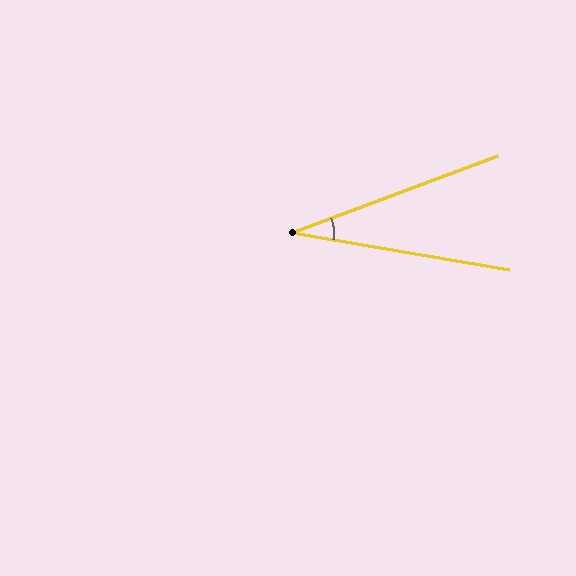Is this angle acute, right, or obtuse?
It is acute.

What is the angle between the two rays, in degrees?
Approximately 30 degrees.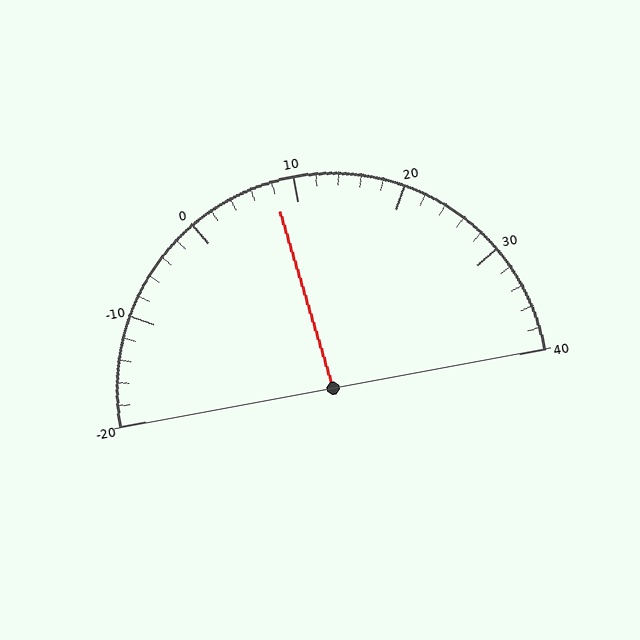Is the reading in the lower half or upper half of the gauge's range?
The reading is in the lower half of the range (-20 to 40).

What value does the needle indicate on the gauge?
The needle indicates approximately 8.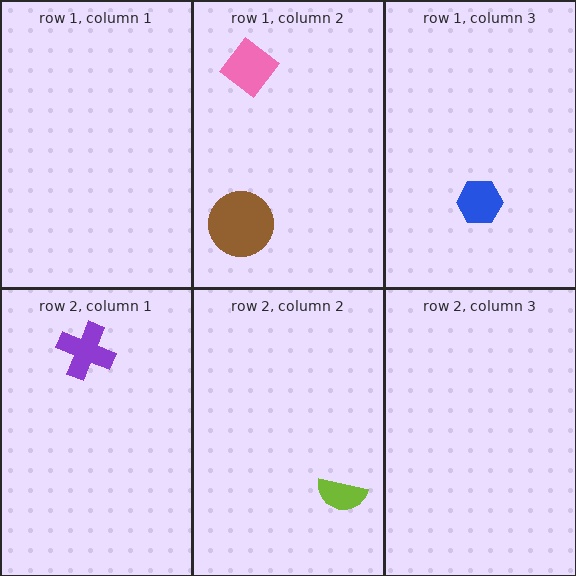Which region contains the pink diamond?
The row 1, column 2 region.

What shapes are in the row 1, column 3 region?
The blue hexagon.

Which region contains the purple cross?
The row 2, column 1 region.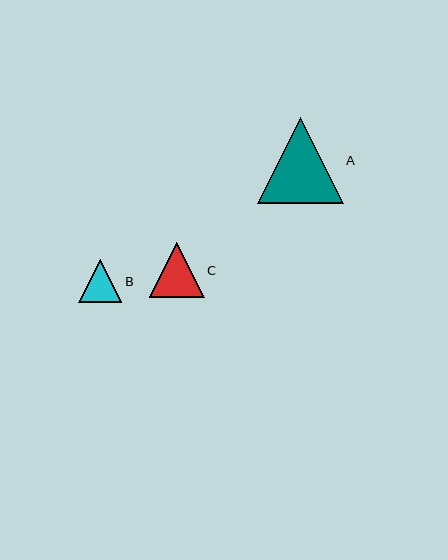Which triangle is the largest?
Triangle A is the largest with a size of approximately 86 pixels.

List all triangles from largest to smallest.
From largest to smallest: A, C, B.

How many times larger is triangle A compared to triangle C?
Triangle A is approximately 1.6 times the size of triangle C.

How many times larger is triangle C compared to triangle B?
Triangle C is approximately 1.3 times the size of triangle B.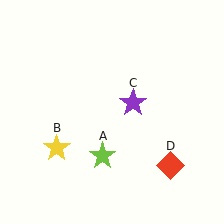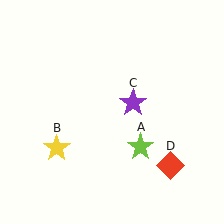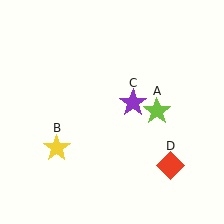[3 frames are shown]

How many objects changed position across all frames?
1 object changed position: lime star (object A).